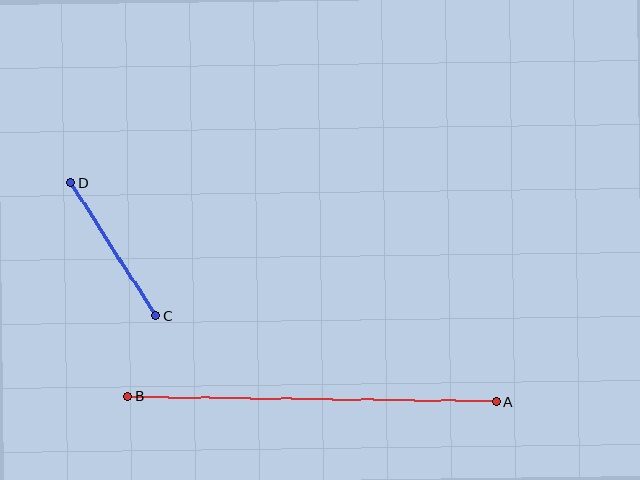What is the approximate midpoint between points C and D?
The midpoint is at approximately (113, 249) pixels.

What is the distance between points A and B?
The distance is approximately 369 pixels.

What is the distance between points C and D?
The distance is approximately 158 pixels.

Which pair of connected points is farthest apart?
Points A and B are farthest apart.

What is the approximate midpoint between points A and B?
The midpoint is at approximately (312, 399) pixels.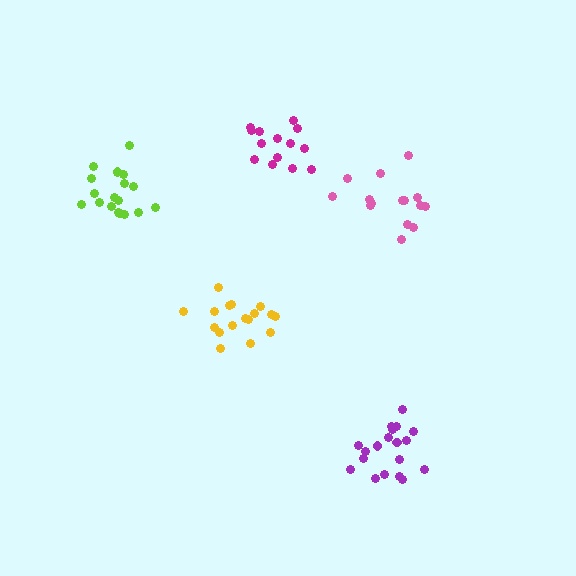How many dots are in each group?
Group 1: 14 dots, Group 2: 17 dots, Group 3: 15 dots, Group 4: 19 dots, Group 5: 19 dots (84 total).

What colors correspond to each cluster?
The clusters are colored: magenta, yellow, pink, lime, purple.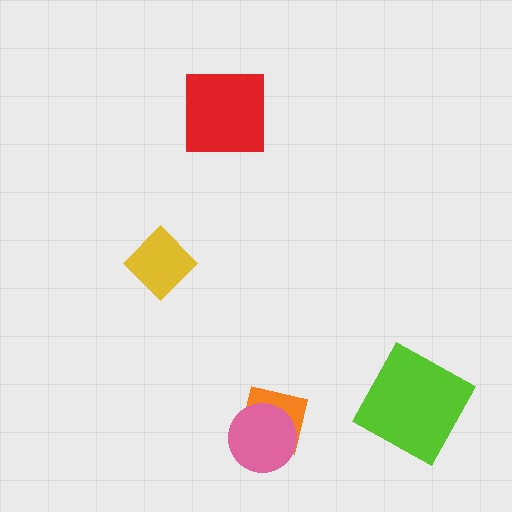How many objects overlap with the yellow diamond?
0 objects overlap with the yellow diamond.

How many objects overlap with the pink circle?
1 object overlaps with the pink circle.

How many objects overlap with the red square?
0 objects overlap with the red square.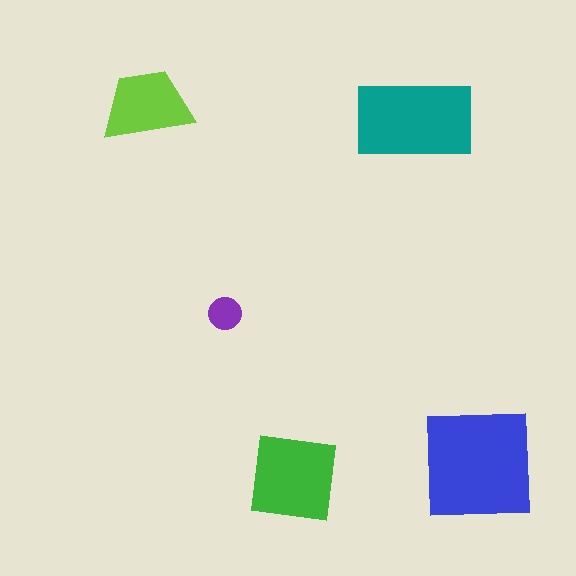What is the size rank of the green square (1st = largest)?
3rd.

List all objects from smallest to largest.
The purple circle, the lime trapezoid, the green square, the teal rectangle, the blue square.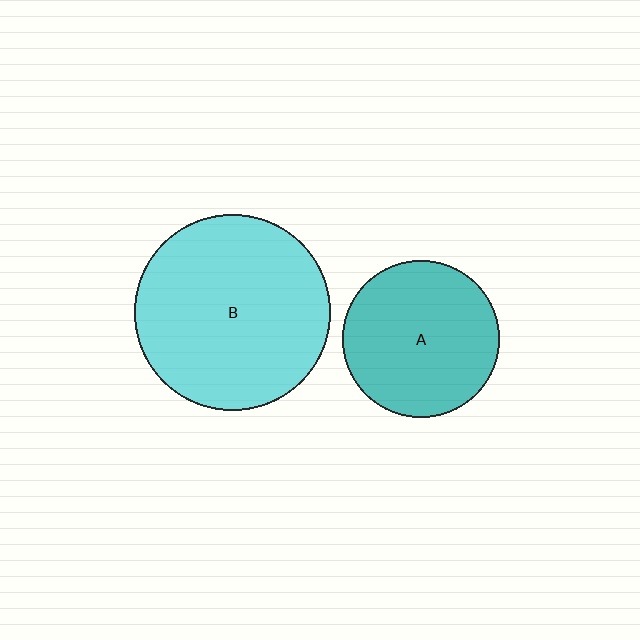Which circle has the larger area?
Circle B (cyan).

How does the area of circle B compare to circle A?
Approximately 1.6 times.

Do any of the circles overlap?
No, none of the circles overlap.